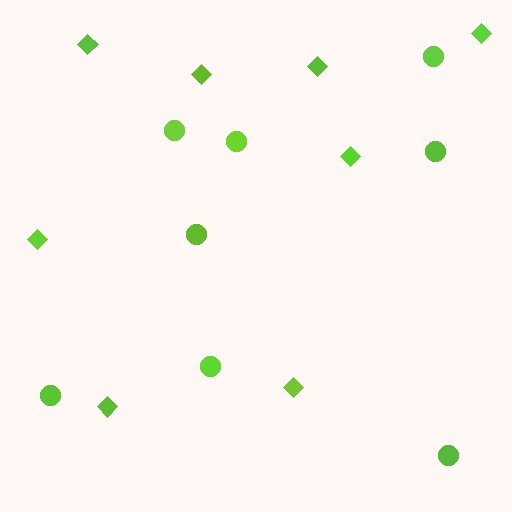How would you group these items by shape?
There are 2 groups: one group of circles (8) and one group of diamonds (8).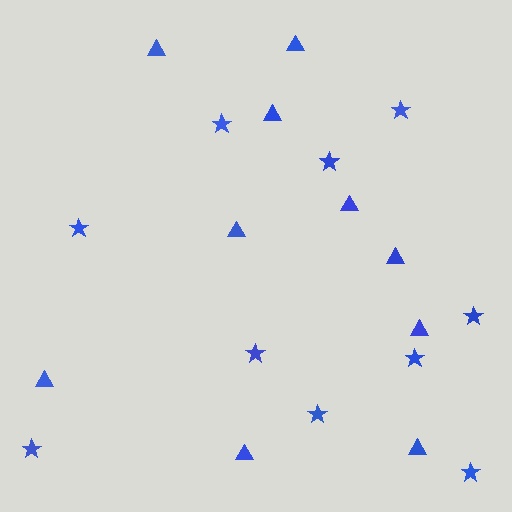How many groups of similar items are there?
There are 2 groups: one group of triangles (10) and one group of stars (10).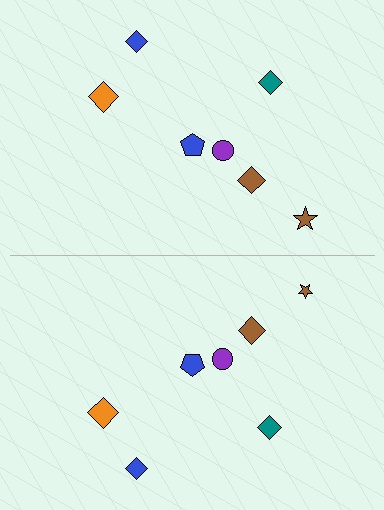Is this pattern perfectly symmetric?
No, the pattern is not perfectly symmetric. The brown star on the bottom side has a different size than its mirror counterpart.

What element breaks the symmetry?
The brown star on the bottom side has a different size than its mirror counterpart.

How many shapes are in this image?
There are 14 shapes in this image.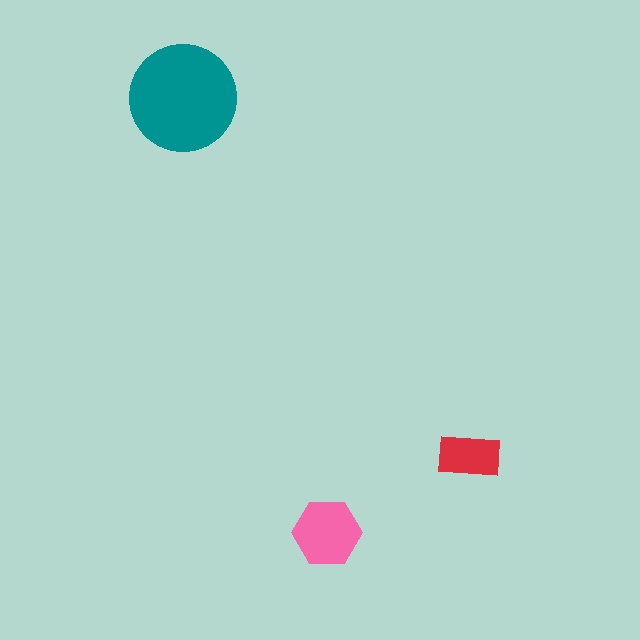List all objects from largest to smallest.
The teal circle, the pink hexagon, the red rectangle.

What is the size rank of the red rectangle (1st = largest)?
3rd.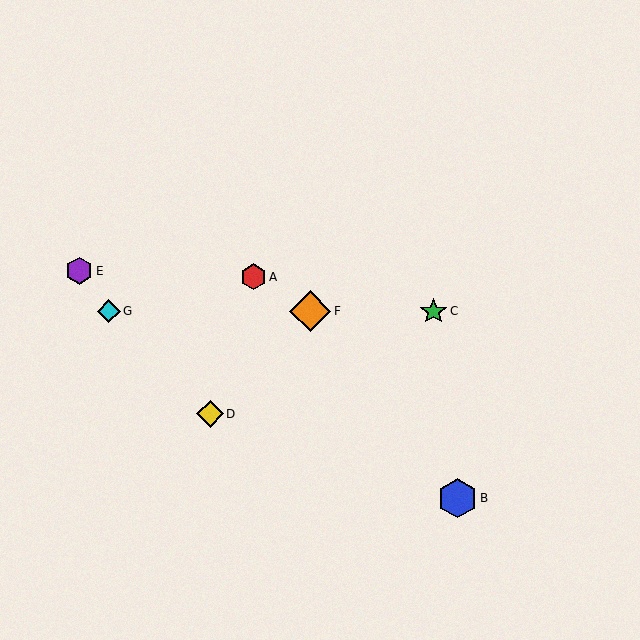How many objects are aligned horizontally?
3 objects (C, F, G) are aligned horizontally.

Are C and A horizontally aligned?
No, C is at y≈311 and A is at y≈277.